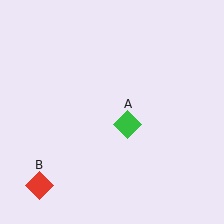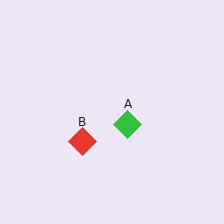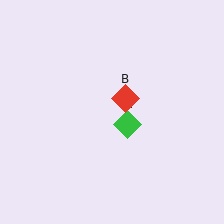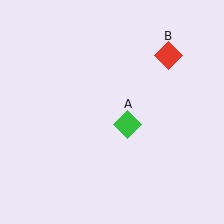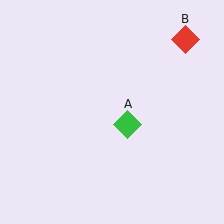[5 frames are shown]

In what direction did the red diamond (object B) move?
The red diamond (object B) moved up and to the right.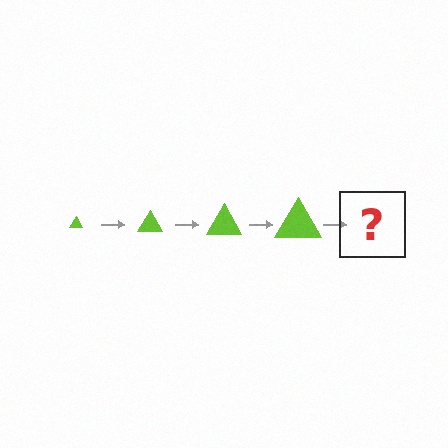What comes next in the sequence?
The next element should be a lime triangle, larger than the previous one.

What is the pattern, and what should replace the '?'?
The pattern is that the triangle gets progressively larger each step. The '?' should be a lime triangle, larger than the previous one.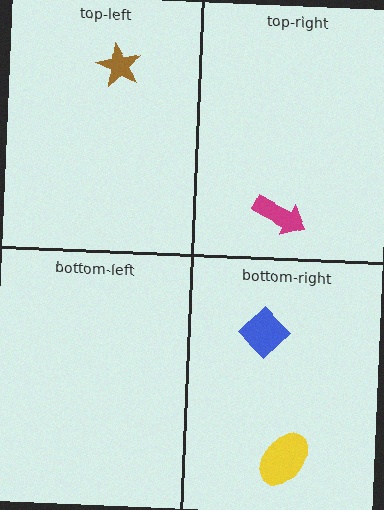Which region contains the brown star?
The top-left region.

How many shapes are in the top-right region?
1.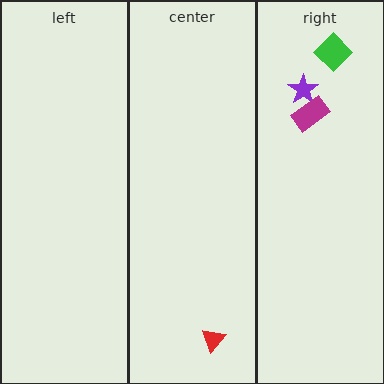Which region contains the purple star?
The right region.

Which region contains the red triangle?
The center region.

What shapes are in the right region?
The green diamond, the purple star, the magenta rectangle.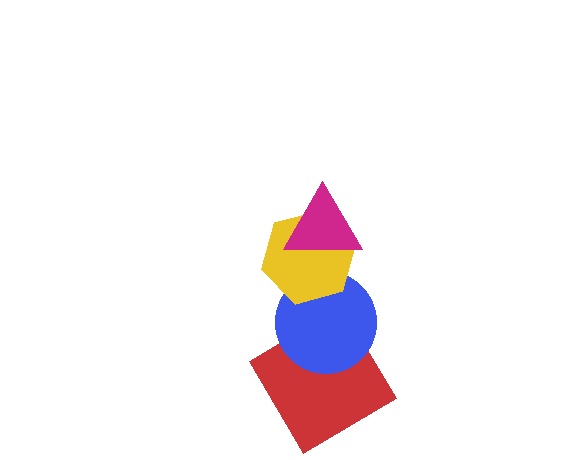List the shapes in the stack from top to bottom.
From top to bottom: the magenta triangle, the yellow hexagon, the blue circle, the red diamond.